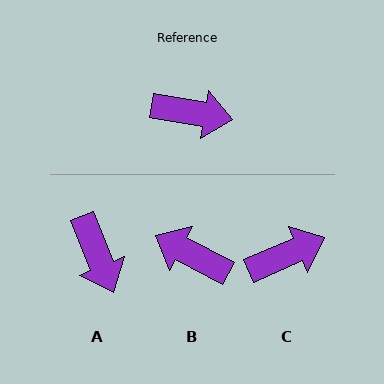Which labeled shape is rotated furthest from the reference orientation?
B, about 162 degrees away.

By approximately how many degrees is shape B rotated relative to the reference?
Approximately 162 degrees counter-clockwise.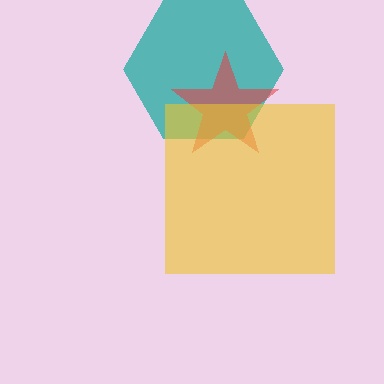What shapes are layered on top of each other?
The layered shapes are: a teal hexagon, a red star, a yellow square.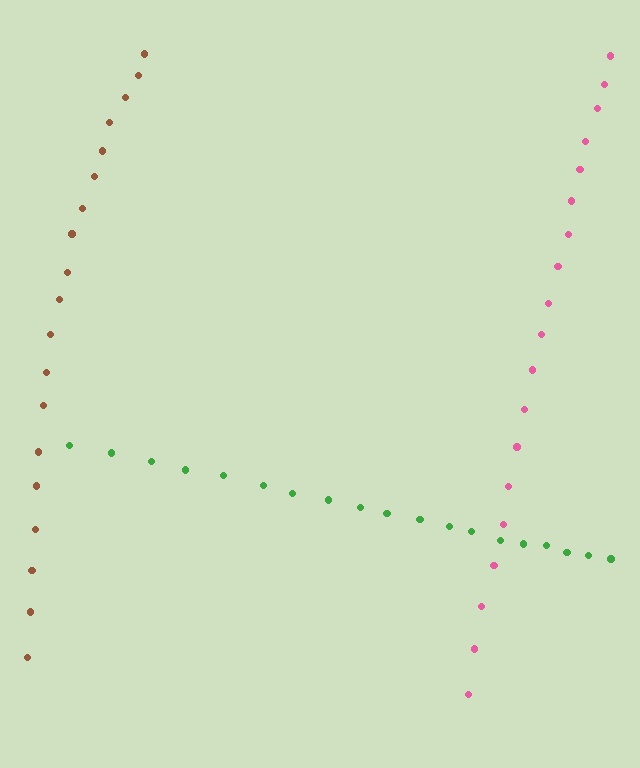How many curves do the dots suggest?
There are 3 distinct paths.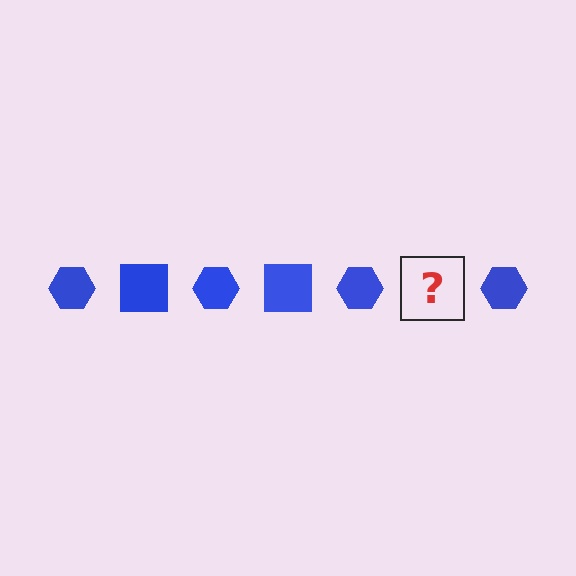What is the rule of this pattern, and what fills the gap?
The rule is that the pattern cycles through hexagon, square shapes in blue. The gap should be filled with a blue square.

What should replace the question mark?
The question mark should be replaced with a blue square.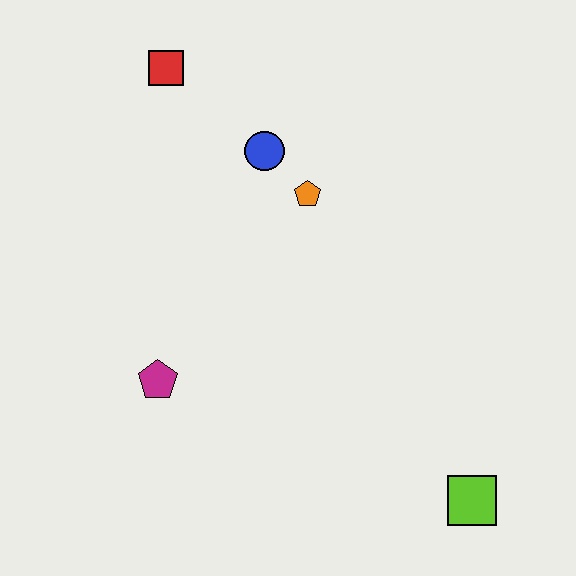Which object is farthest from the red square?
The lime square is farthest from the red square.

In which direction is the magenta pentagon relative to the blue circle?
The magenta pentagon is below the blue circle.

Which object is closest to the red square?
The blue circle is closest to the red square.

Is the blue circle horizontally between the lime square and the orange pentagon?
No